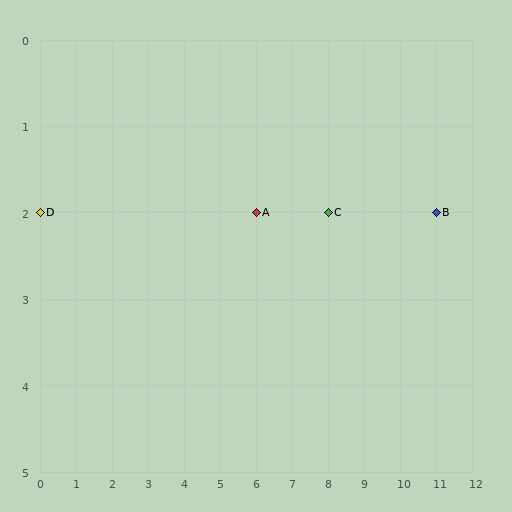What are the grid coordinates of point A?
Point A is at grid coordinates (6, 2).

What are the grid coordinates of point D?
Point D is at grid coordinates (0, 2).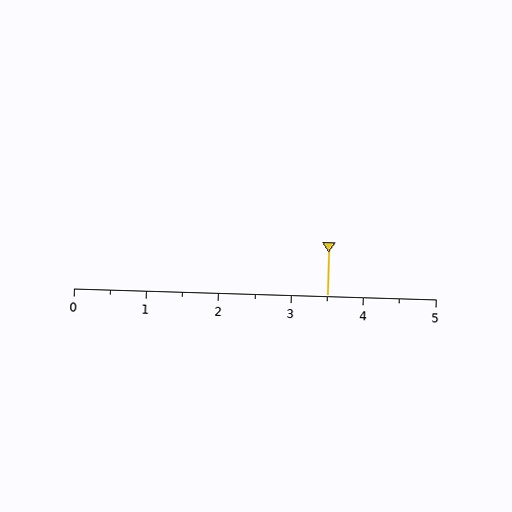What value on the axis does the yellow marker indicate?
The marker indicates approximately 3.5.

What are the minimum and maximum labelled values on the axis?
The axis runs from 0 to 5.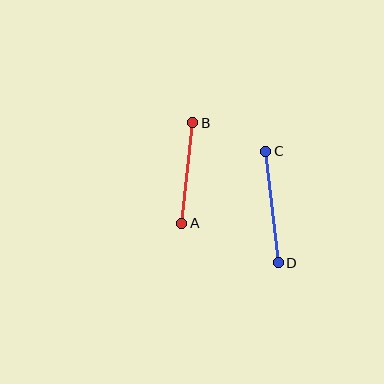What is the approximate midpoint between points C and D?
The midpoint is at approximately (272, 207) pixels.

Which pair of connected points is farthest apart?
Points C and D are farthest apart.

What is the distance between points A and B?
The distance is approximately 101 pixels.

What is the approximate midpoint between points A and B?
The midpoint is at approximately (187, 173) pixels.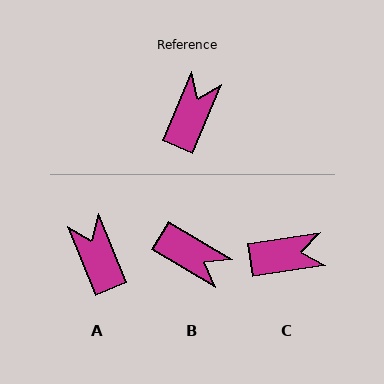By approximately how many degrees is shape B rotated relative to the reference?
Approximately 98 degrees clockwise.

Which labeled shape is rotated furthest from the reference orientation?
B, about 98 degrees away.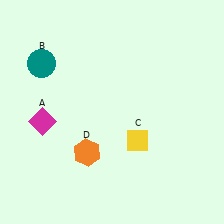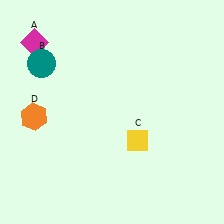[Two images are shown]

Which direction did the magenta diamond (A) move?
The magenta diamond (A) moved up.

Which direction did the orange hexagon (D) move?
The orange hexagon (D) moved left.